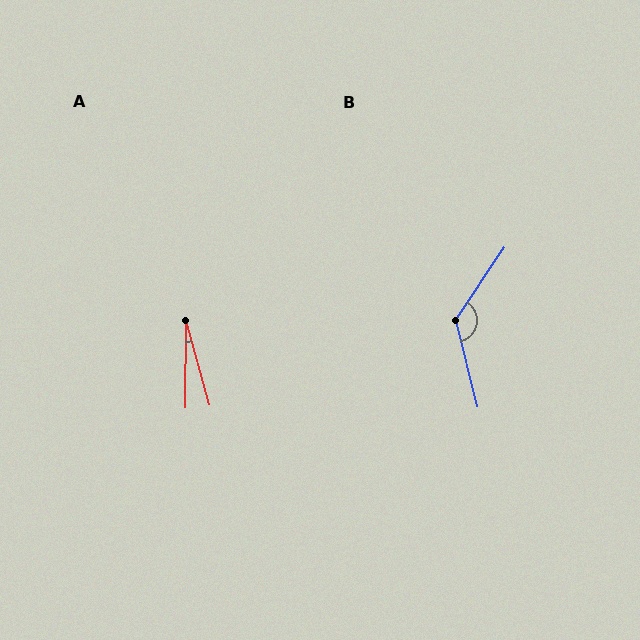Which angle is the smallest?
A, at approximately 16 degrees.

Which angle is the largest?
B, at approximately 132 degrees.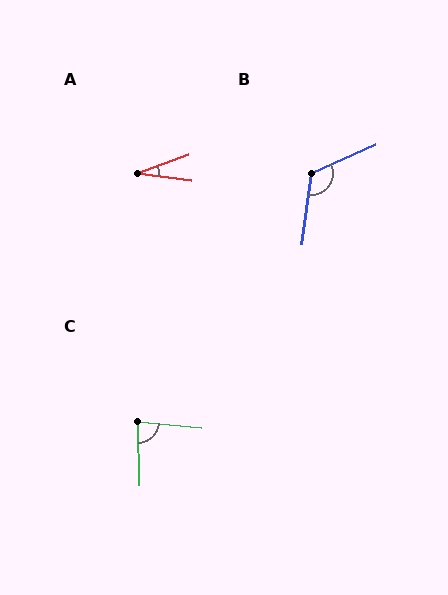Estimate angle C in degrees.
Approximately 84 degrees.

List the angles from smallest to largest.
A (28°), C (84°), B (122°).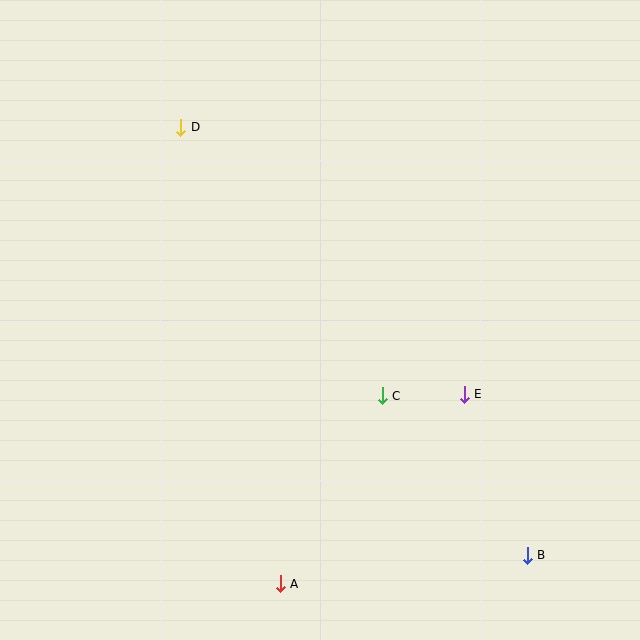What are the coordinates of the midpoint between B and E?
The midpoint between B and E is at (496, 475).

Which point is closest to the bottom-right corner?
Point B is closest to the bottom-right corner.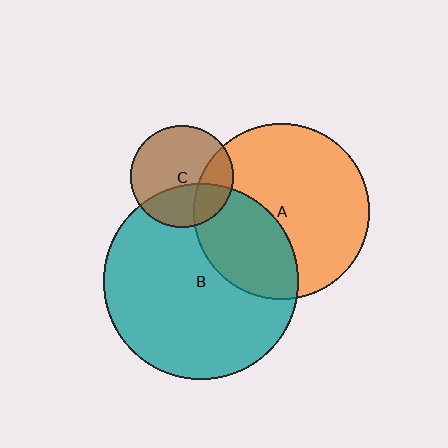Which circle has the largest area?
Circle B (teal).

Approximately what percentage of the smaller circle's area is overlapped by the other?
Approximately 35%.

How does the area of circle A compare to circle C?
Approximately 3.0 times.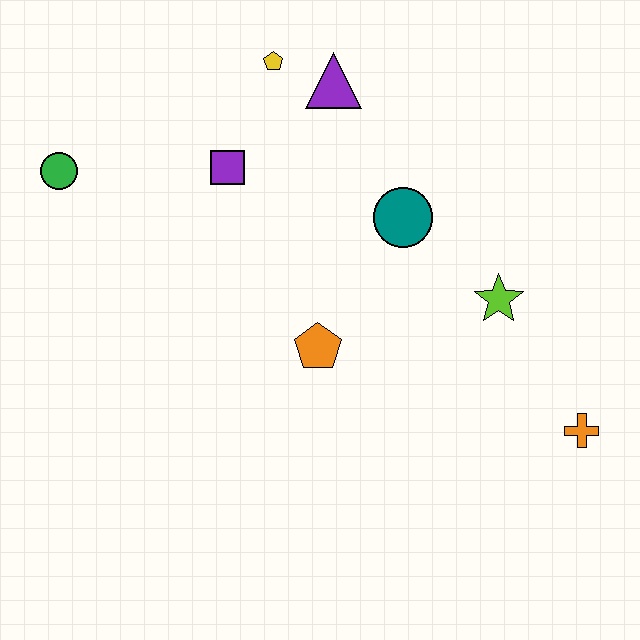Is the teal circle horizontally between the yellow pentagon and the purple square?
No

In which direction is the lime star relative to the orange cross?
The lime star is above the orange cross.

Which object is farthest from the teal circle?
The green circle is farthest from the teal circle.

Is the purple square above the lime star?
Yes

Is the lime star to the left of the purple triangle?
No